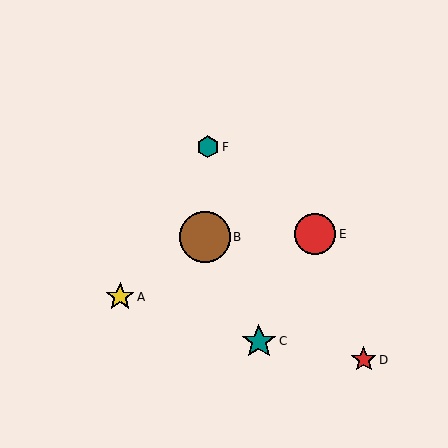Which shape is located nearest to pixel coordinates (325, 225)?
The red circle (labeled E) at (315, 234) is nearest to that location.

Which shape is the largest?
The brown circle (labeled B) is the largest.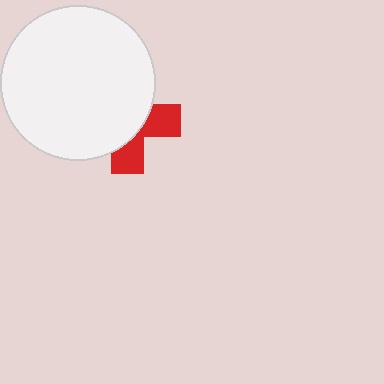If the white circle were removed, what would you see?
You would see the complete red cross.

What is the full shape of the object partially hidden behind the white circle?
The partially hidden object is a red cross.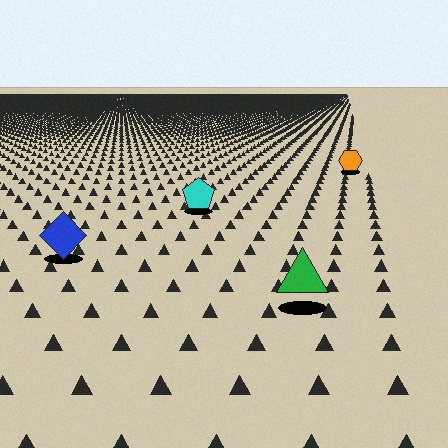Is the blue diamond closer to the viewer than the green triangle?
No. The green triangle is closer — you can tell from the texture gradient: the ground texture is coarser near it.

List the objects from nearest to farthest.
From nearest to farthest: the green triangle, the blue diamond, the cyan pentagon, the orange hexagon.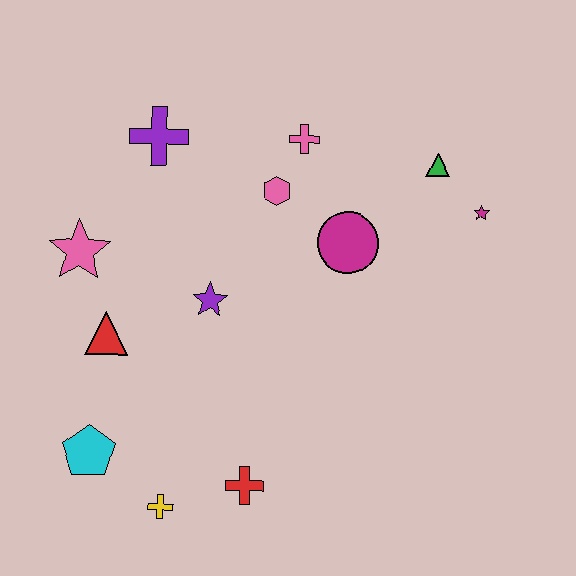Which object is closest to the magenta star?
The green triangle is closest to the magenta star.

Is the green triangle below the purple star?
No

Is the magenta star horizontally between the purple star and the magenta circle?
No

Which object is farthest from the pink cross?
The yellow cross is farthest from the pink cross.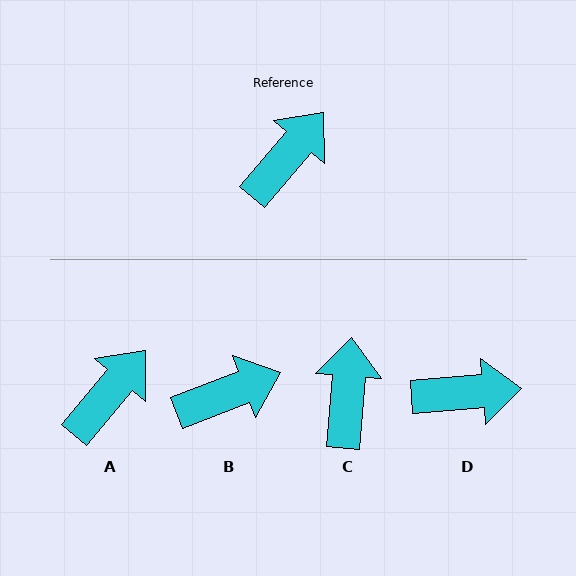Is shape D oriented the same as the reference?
No, it is off by about 45 degrees.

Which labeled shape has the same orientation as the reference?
A.